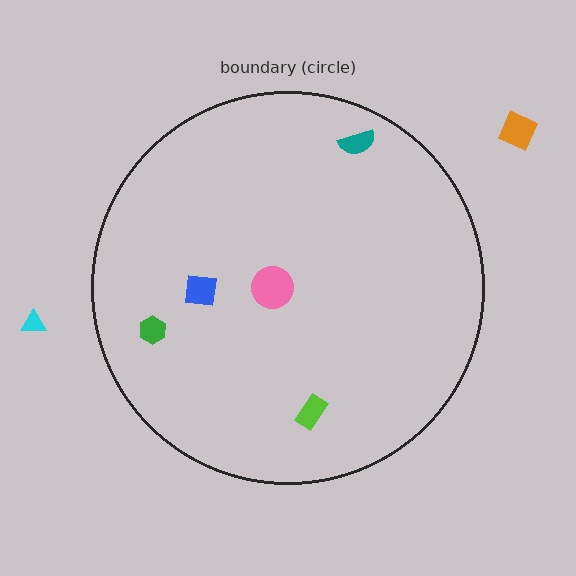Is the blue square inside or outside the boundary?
Inside.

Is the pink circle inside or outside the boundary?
Inside.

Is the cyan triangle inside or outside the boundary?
Outside.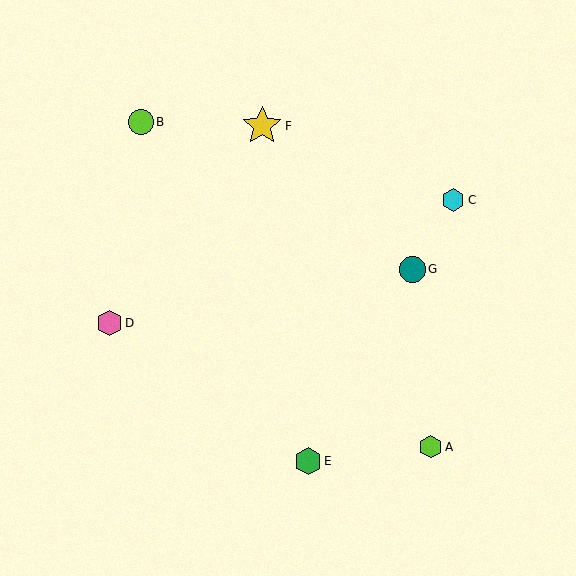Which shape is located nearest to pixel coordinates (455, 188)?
The cyan hexagon (labeled C) at (453, 200) is nearest to that location.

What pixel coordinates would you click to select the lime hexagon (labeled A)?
Click at (431, 447) to select the lime hexagon A.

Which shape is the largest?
The yellow star (labeled F) is the largest.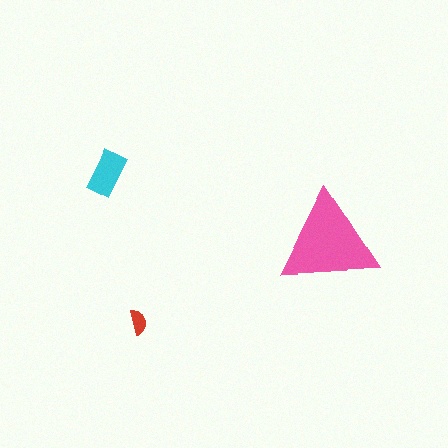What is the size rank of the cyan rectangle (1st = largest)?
2nd.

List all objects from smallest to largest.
The red semicircle, the cyan rectangle, the pink triangle.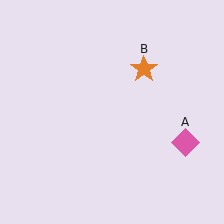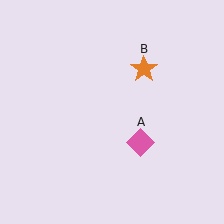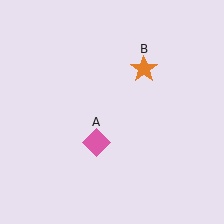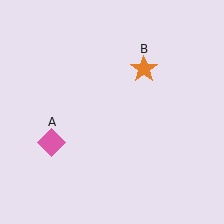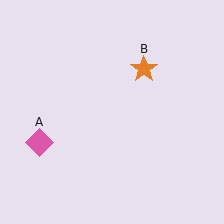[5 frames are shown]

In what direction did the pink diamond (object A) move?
The pink diamond (object A) moved left.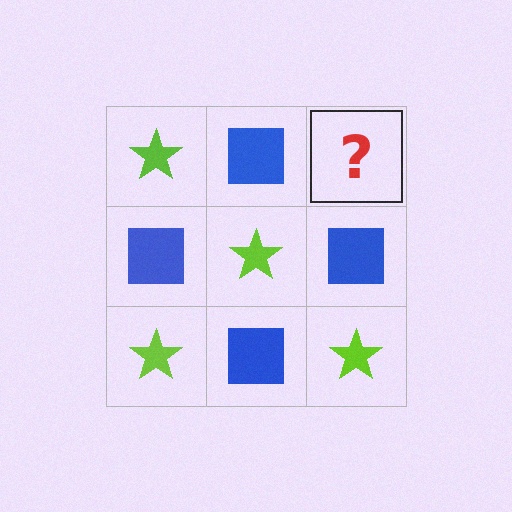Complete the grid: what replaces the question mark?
The question mark should be replaced with a lime star.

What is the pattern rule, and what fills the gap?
The rule is that it alternates lime star and blue square in a checkerboard pattern. The gap should be filled with a lime star.